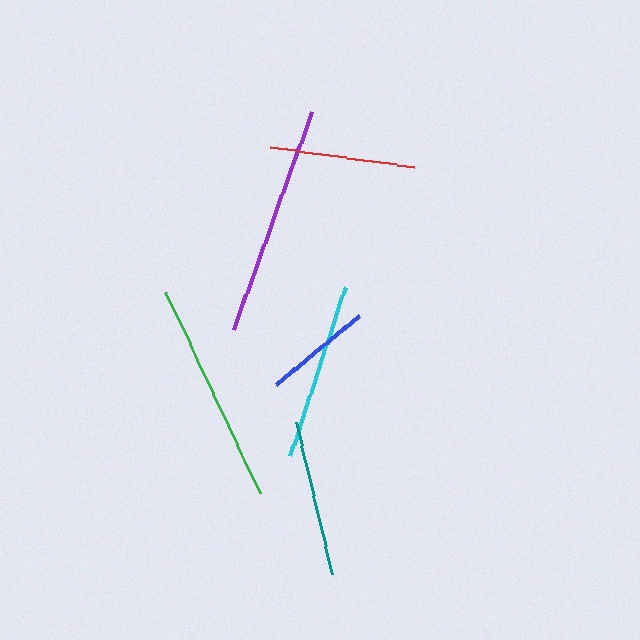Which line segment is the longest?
The purple line is the longest at approximately 232 pixels.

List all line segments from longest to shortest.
From longest to shortest: purple, green, cyan, teal, red, blue.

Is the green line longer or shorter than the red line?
The green line is longer than the red line.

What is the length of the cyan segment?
The cyan segment is approximately 178 pixels long.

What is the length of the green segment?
The green segment is approximately 222 pixels long.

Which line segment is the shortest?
The blue line is the shortest at approximately 108 pixels.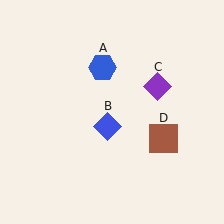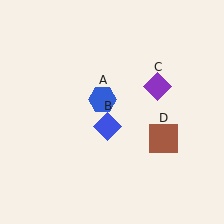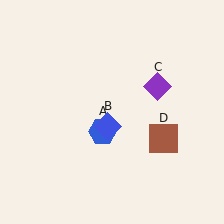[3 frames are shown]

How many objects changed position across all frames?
1 object changed position: blue hexagon (object A).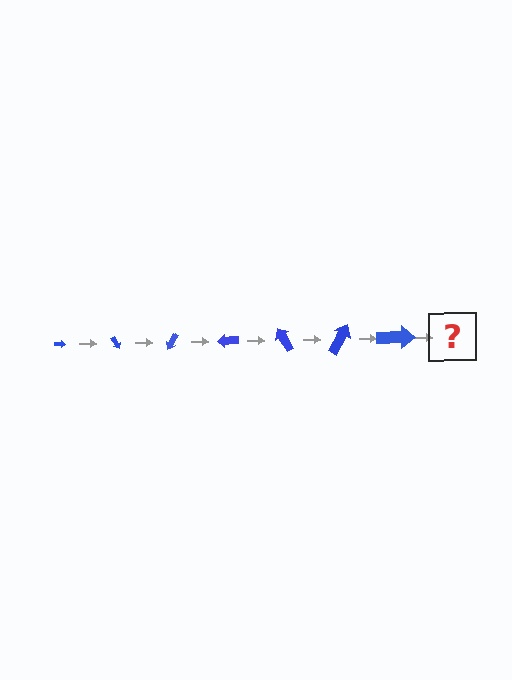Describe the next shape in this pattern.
It should be an arrow, larger than the previous one and rotated 420 degrees from the start.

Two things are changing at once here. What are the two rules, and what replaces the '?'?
The two rules are that the arrow grows larger each step and it rotates 60 degrees each step. The '?' should be an arrow, larger than the previous one and rotated 420 degrees from the start.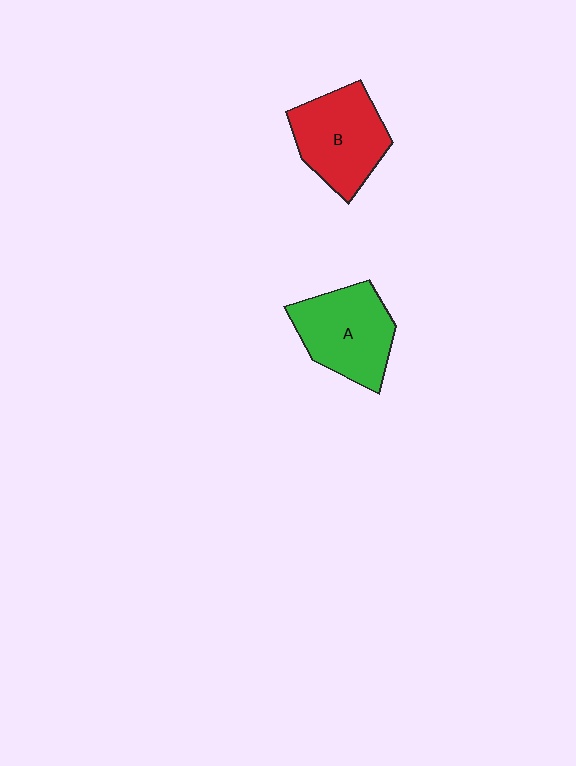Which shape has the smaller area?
Shape B (red).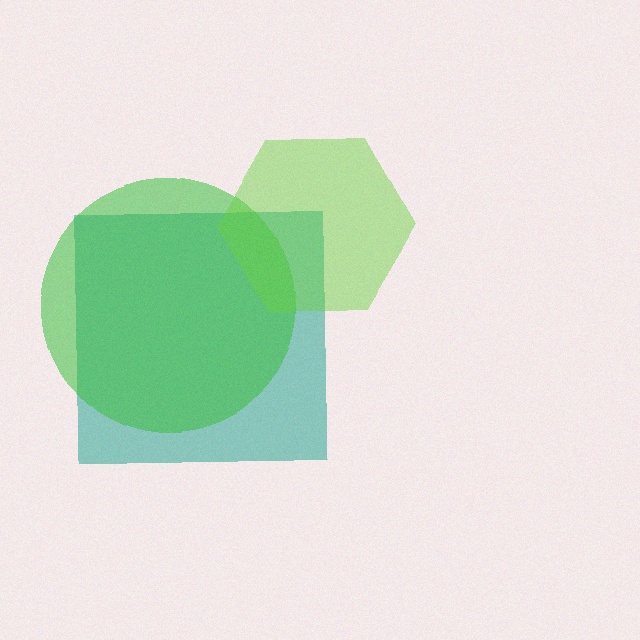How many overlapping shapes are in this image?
There are 3 overlapping shapes in the image.